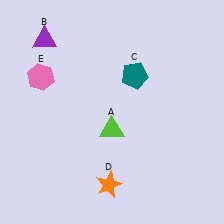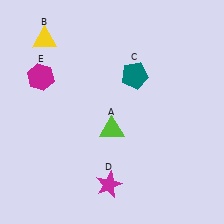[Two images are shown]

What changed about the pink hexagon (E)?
In Image 1, E is pink. In Image 2, it changed to magenta.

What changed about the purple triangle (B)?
In Image 1, B is purple. In Image 2, it changed to yellow.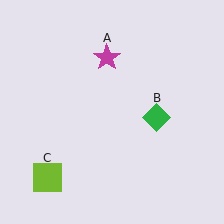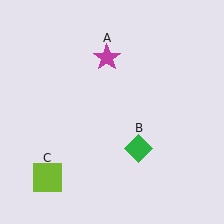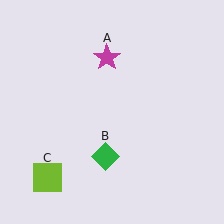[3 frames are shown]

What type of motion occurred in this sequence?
The green diamond (object B) rotated clockwise around the center of the scene.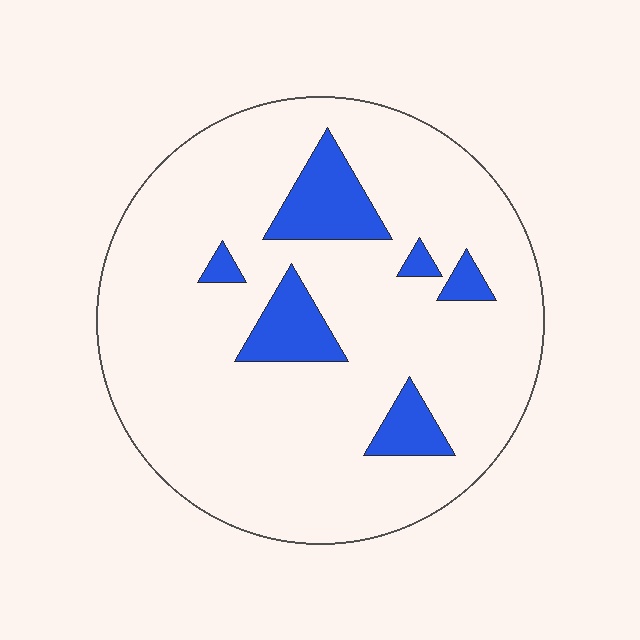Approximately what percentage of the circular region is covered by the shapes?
Approximately 15%.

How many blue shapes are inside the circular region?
6.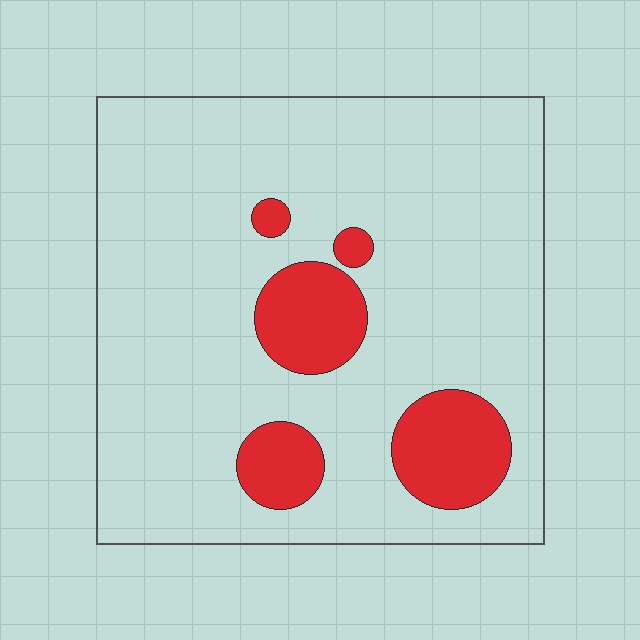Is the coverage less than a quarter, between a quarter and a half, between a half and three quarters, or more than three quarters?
Less than a quarter.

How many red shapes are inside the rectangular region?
5.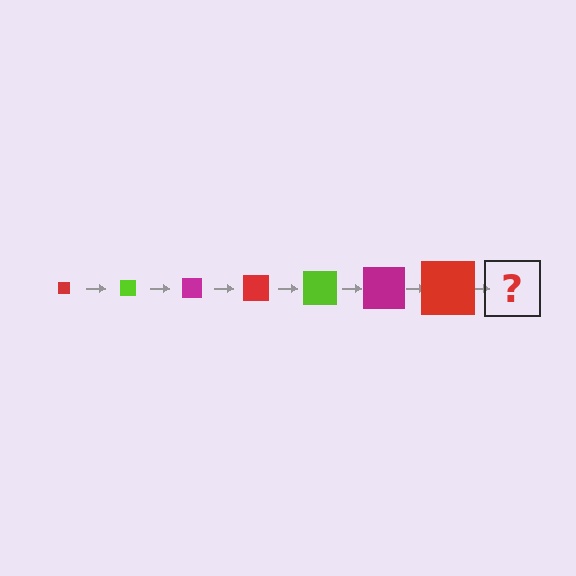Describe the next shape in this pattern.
It should be a lime square, larger than the previous one.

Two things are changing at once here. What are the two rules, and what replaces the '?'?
The two rules are that the square grows larger each step and the color cycles through red, lime, and magenta. The '?' should be a lime square, larger than the previous one.